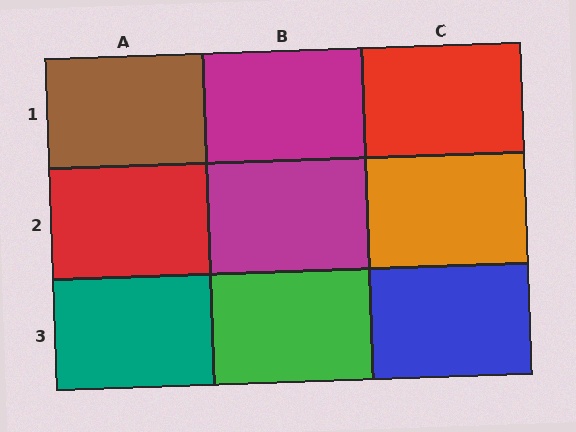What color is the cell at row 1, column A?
Brown.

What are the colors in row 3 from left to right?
Teal, green, blue.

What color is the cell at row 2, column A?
Red.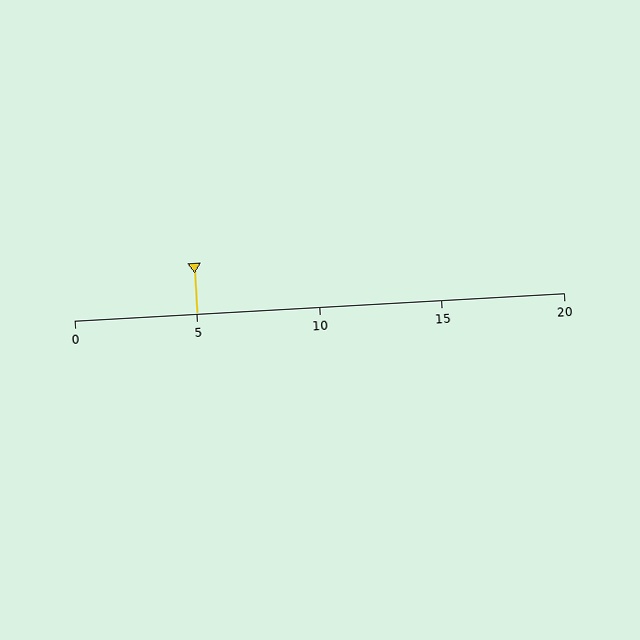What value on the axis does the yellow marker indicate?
The marker indicates approximately 5.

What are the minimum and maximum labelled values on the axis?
The axis runs from 0 to 20.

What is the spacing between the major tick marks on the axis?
The major ticks are spaced 5 apart.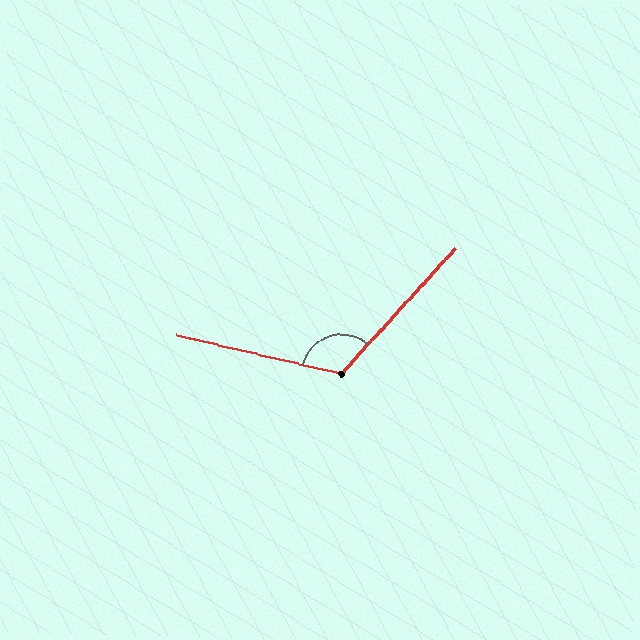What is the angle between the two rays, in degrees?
Approximately 119 degrees.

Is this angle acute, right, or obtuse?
It is obtuse.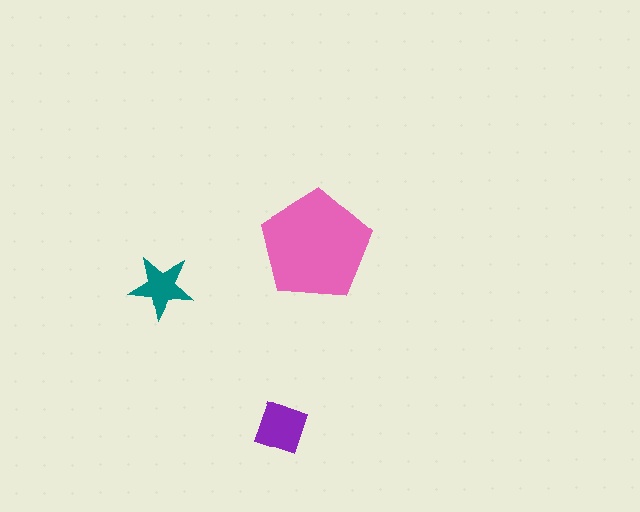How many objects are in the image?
There are 3 objects in the image.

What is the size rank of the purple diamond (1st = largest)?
2nd.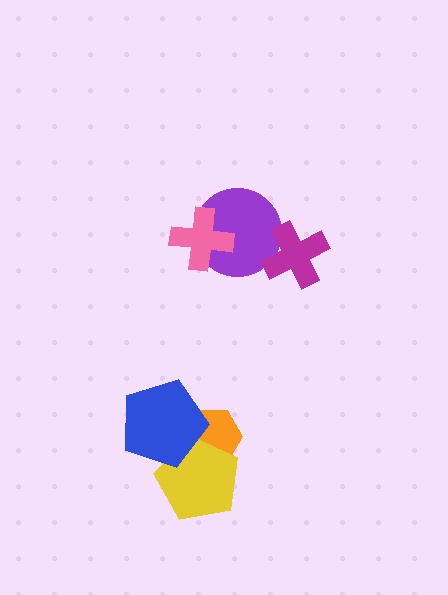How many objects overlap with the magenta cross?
1 object overlaps with the magenta cross.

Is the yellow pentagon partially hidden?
Yes, it is partially covered by another shape.